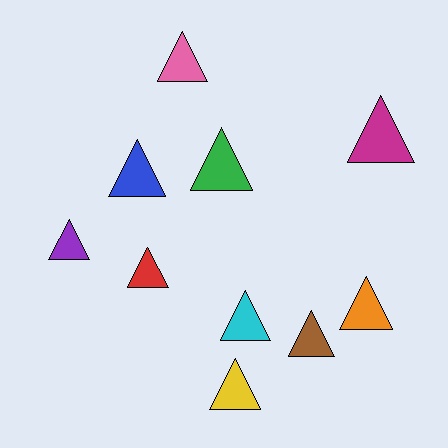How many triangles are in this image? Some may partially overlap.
There are 10 triangles.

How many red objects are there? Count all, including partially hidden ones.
There is 1 red object.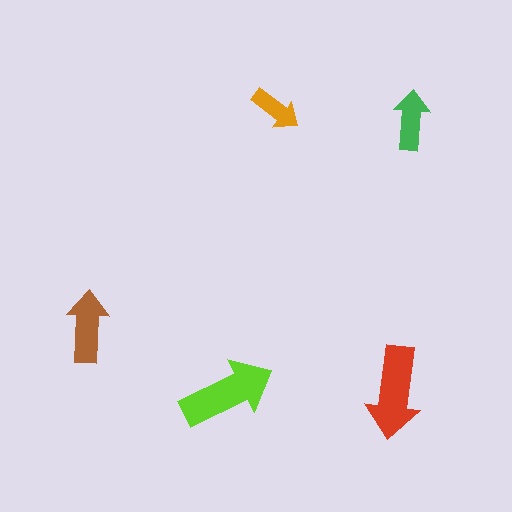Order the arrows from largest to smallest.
the lime one, the red one, the brown one, the green one, the orange one.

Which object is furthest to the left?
The brown arrow is leftmost.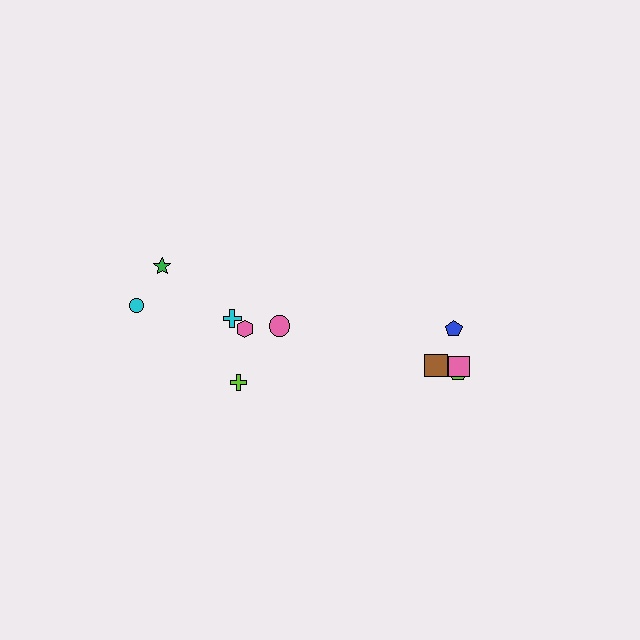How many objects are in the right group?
There are 4 objects.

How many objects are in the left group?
There are 6 objects.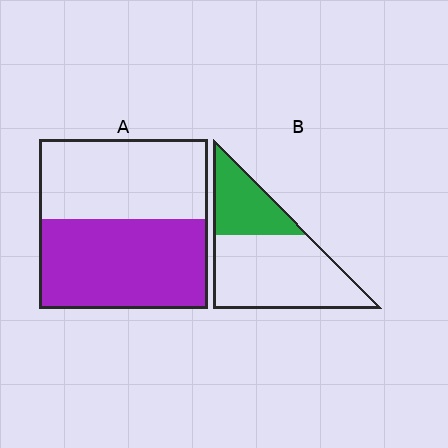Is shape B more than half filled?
No.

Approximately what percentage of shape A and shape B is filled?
A is approximately 55% and B is approximately 30%.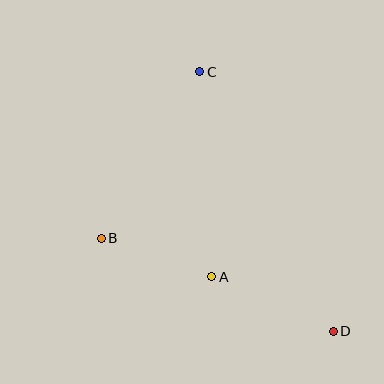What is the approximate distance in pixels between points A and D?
The distance between A and D is approximately 133 pixels.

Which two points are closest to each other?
Points A and B are closest to each other.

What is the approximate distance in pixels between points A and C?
The distance between A and C is approximately 205 pixels.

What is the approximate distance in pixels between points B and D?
The distance between B and D is approximately 250 pixels.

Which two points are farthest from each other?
Points C and D are farthest from each other.